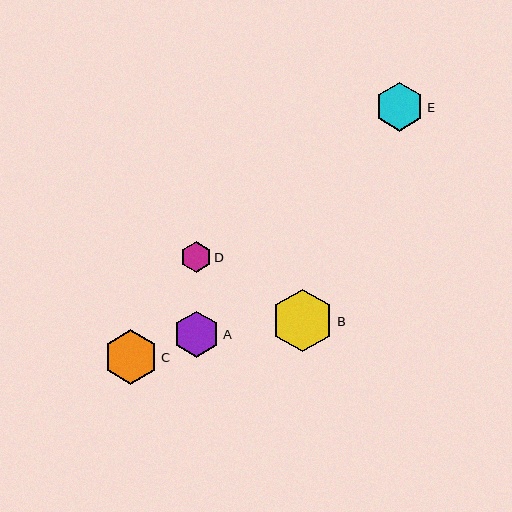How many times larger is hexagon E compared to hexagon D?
Hexagon E is approximately 1.6 times the size of hexagon D.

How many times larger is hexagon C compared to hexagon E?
Hexagon C is approximately 1.1 times the size of hexagon E.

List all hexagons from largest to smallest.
From largest to smallest: B, C, E, A, D.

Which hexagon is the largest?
Hexagon B is the largest with a size of approximately 62 pixels.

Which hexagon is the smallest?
Hexagon D is the smallest with a size of approximately 30 pixels.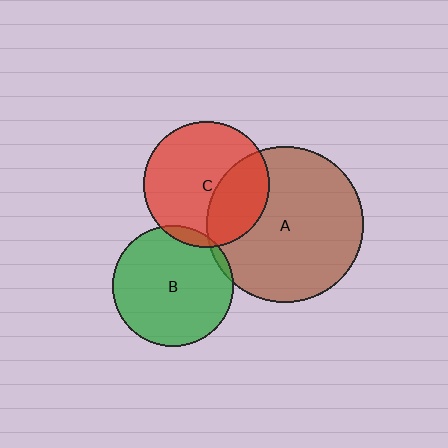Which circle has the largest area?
Circle A (brown).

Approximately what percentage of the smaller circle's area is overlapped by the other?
Approximately 35%.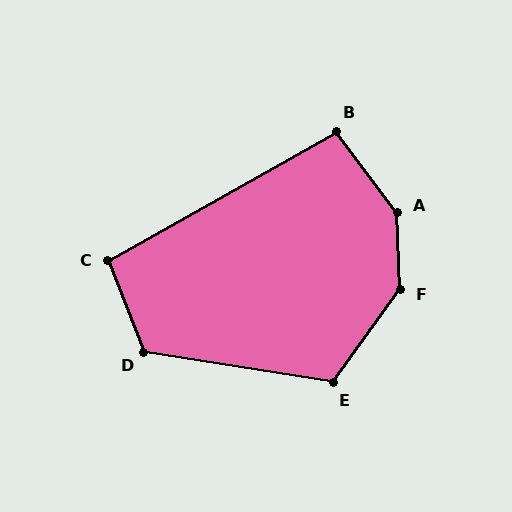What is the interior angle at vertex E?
Approximately 117 degrees (obtuse).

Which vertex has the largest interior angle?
A, at approximately 145 degrees.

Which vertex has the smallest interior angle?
B, at approximately 98 degrees.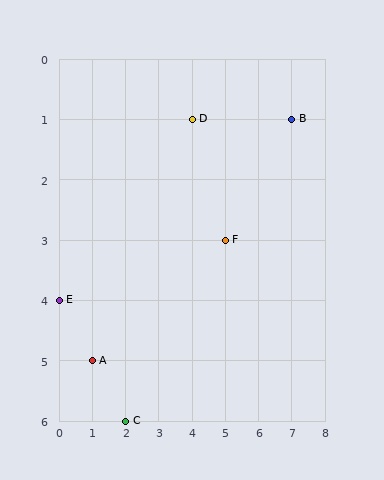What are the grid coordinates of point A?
Point A is at grid coordinates (1, 5).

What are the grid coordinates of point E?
Point E is at grid coordinates (0, 4).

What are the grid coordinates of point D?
Point D is at grid coordinates (4, 1).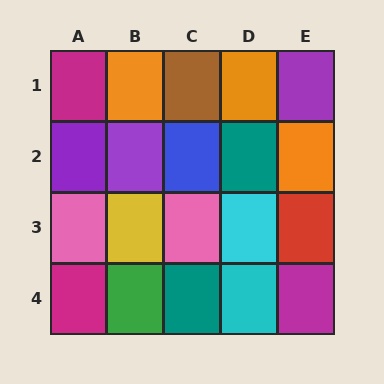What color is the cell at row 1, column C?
Brown.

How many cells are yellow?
1 cell is yellow.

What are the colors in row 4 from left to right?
Magenta, green, teal, cyan, magenta.